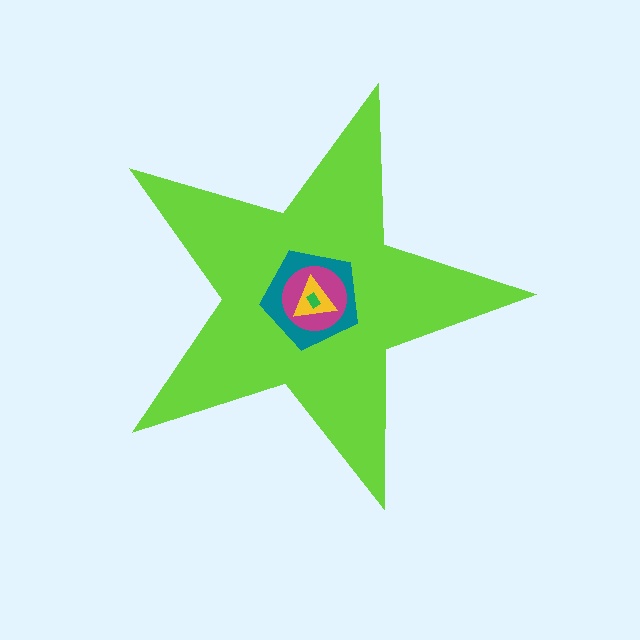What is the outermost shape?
The lime star.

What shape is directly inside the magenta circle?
The yellow triangle.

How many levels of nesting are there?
5.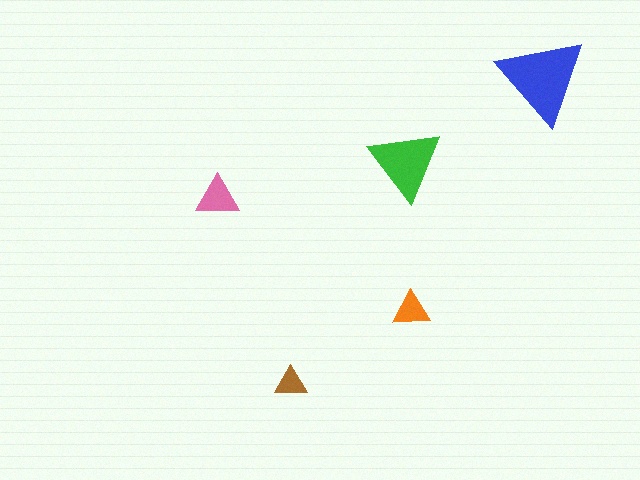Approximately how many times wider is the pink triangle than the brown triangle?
About 1.5 times wider.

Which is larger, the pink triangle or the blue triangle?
The blue one.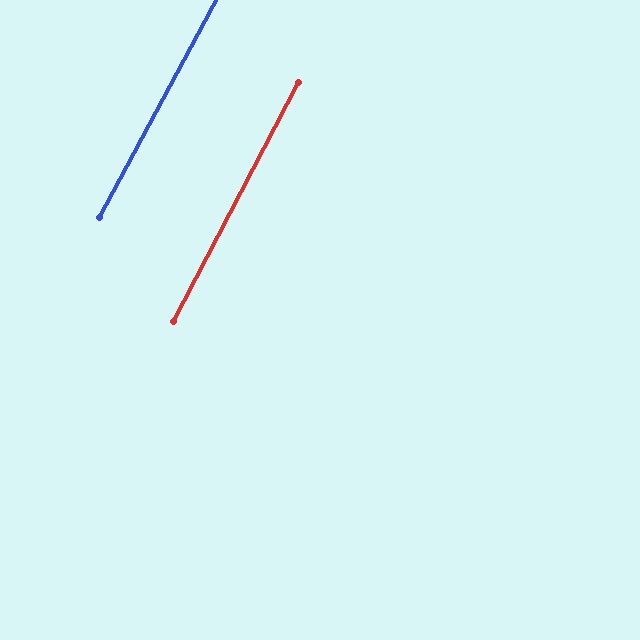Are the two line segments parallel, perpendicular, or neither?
Parallel — their directions differ by only 0.5°.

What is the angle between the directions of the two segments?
Approximately 0 degrees.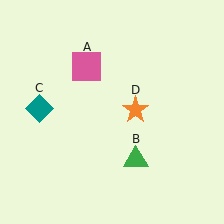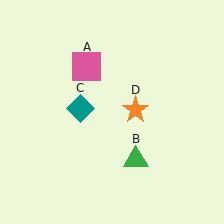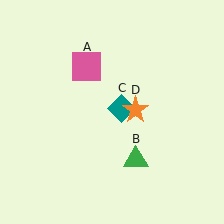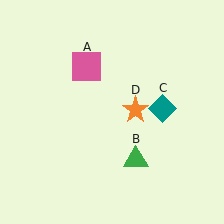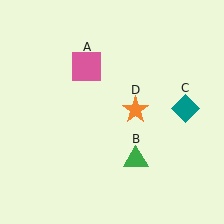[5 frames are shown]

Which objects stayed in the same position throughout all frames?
Pink square (object A) and green triangle (object B) and orange star (object D) remained stationary.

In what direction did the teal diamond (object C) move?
The teal diamond (object C) moved right.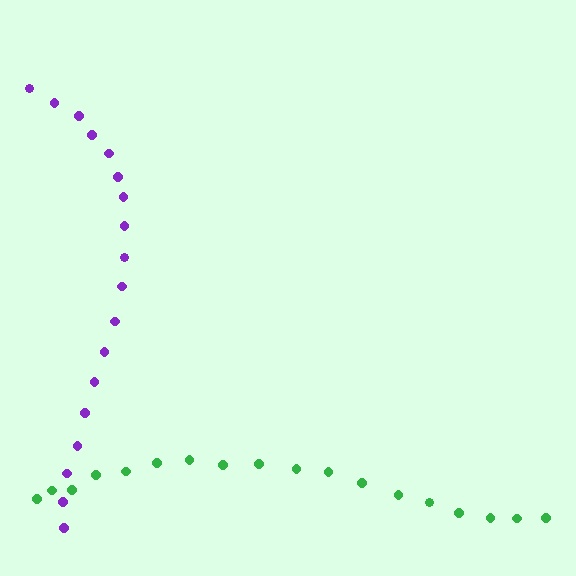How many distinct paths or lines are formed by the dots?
There are 2 distinct paths.